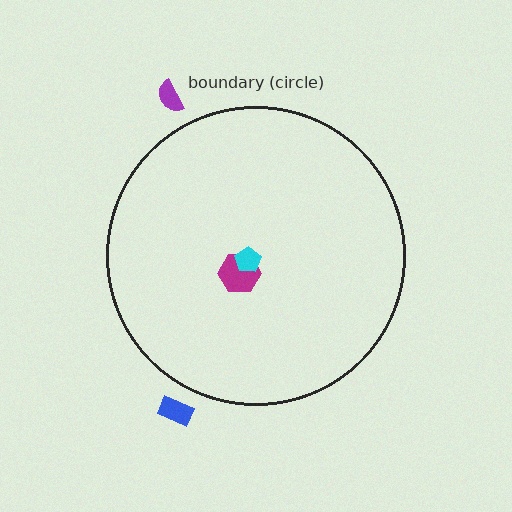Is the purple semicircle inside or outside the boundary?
Outside.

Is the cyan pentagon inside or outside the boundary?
Inside.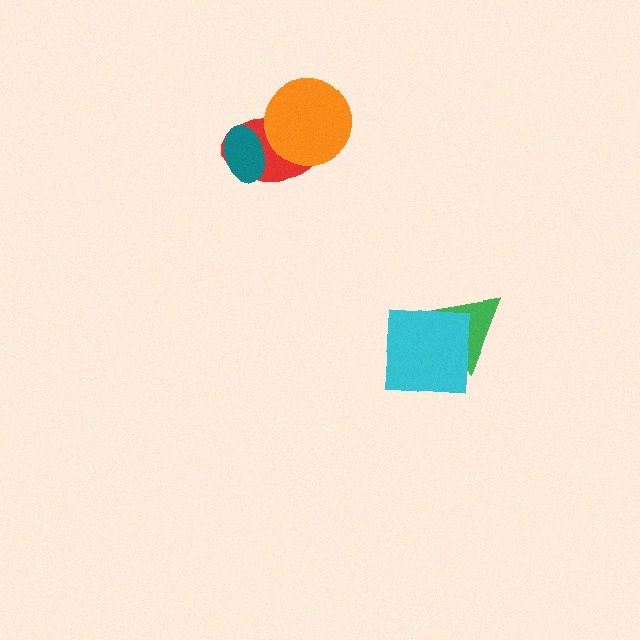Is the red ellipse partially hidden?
Yes, it is partially covered by another shape.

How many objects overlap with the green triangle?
1 object overlaps with the green triangle.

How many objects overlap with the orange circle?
1 object overlaps with the orange circle.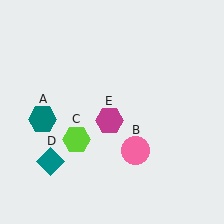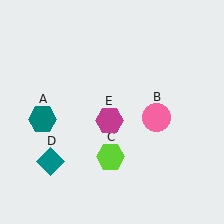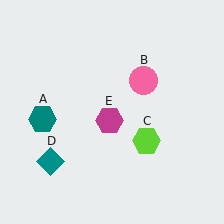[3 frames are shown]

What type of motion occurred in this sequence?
The pink circle (object B), lime hexagon (object C) rotated counterclockwise around the center of the scene.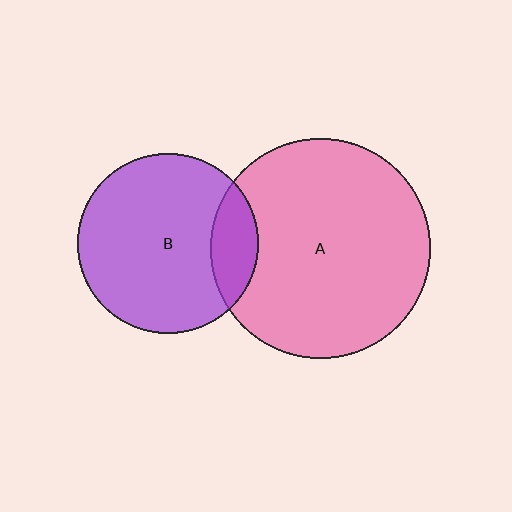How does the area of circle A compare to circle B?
Approximately 1.5 times.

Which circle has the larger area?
Circle A (pink).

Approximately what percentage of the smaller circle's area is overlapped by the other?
Approximately 15%.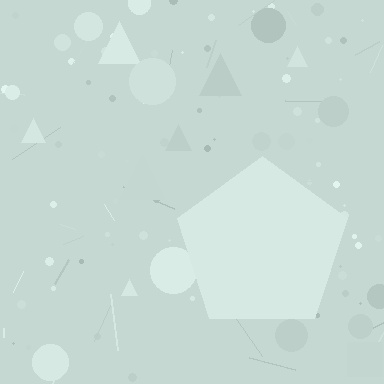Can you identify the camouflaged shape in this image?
The camouflaged shape is a pentagon.